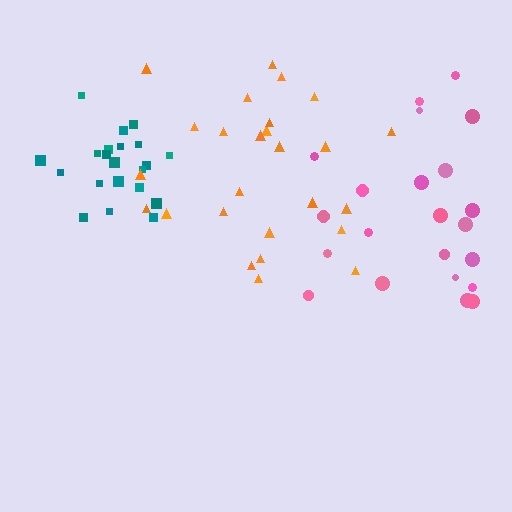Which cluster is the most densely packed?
Teal.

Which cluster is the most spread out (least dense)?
Pink.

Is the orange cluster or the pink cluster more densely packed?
Orange.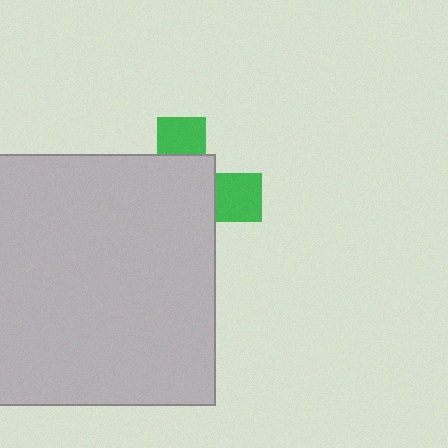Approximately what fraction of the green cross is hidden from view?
Roughly 70% of the green cross is hidden behind the light gray square.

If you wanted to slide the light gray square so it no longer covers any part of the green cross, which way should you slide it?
Slide it toward the lower-left — that is the most direct way to separate the two shapes.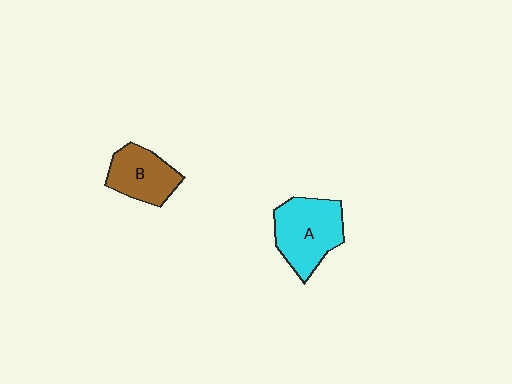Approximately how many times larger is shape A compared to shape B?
Approximately 1.3 times.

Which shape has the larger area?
Shape A (cyan).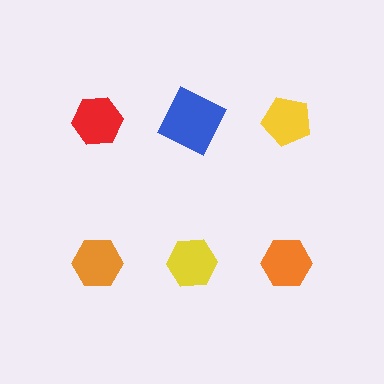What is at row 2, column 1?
An orange hexagon.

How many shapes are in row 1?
3 shapes.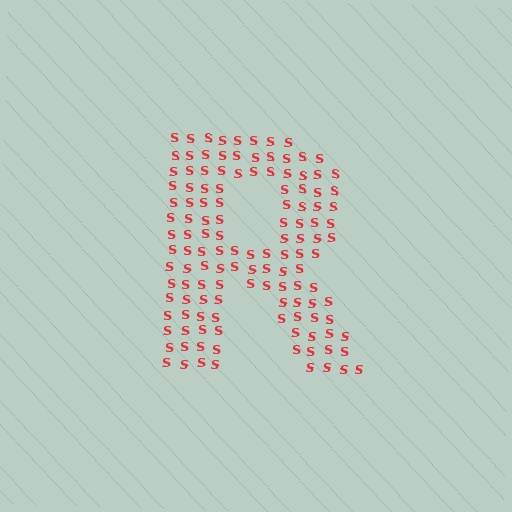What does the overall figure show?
The overall figure shows the letter R.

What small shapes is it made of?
It is made of small letter S's.